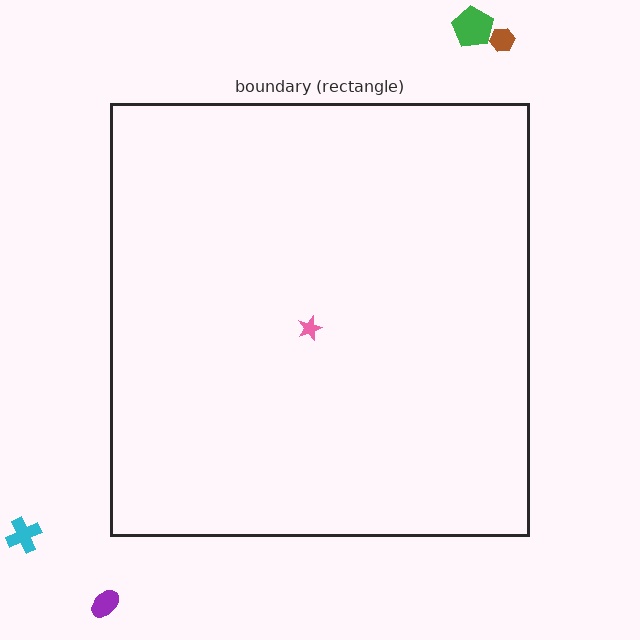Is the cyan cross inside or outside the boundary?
Outside.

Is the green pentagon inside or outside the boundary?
Outside.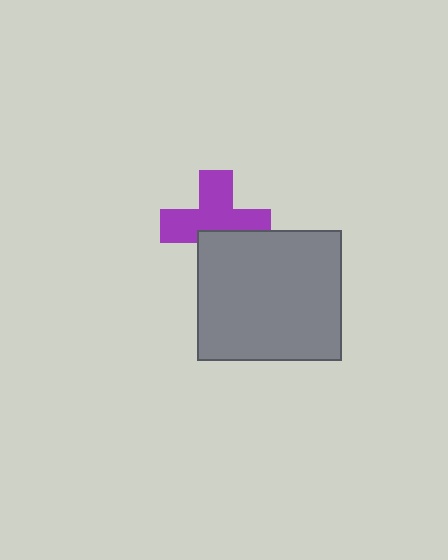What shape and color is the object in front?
The object in front is a gray rectangle.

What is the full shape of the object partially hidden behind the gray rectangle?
The partially hidden object is a purple cross.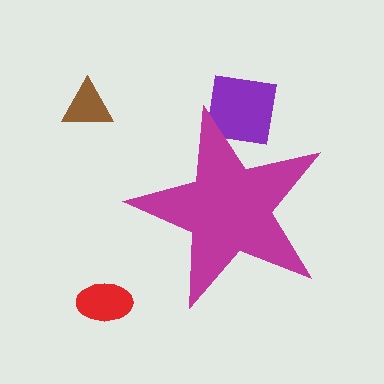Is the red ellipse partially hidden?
No, the red ellipse is fully visible.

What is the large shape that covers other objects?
A magenta star.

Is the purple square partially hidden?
Yes, the purple square is partially hidden behind the magenta star.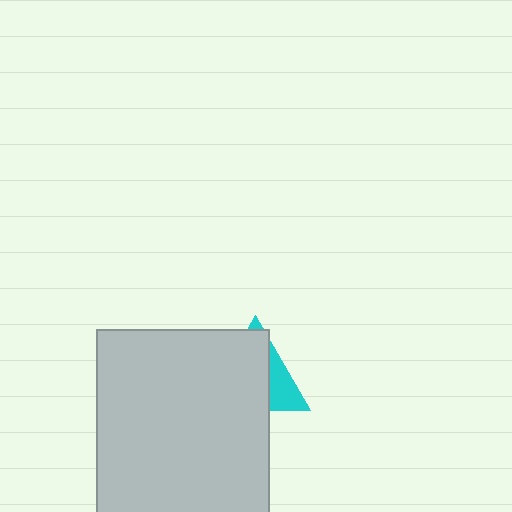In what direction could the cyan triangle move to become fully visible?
The cyan triangle could move toward the upper-right. That would shift it out from behind the light gray rectangle entirely.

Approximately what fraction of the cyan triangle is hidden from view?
Roughly 69% of the cyan triangle is hidden behind the light gray rectangle.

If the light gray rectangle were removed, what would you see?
You would see the complete cyan triangle.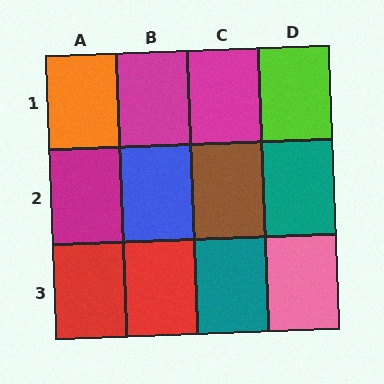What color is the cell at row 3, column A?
Red.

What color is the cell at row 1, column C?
Magenta.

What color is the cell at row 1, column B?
Magenta.